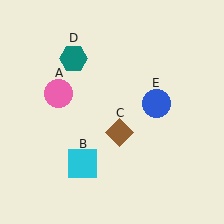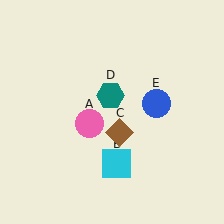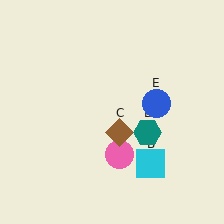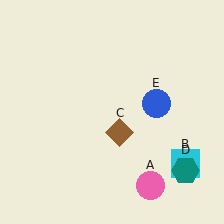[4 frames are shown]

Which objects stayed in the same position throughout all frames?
Brown diamond (object C) and blue circle (object E) remained stationary.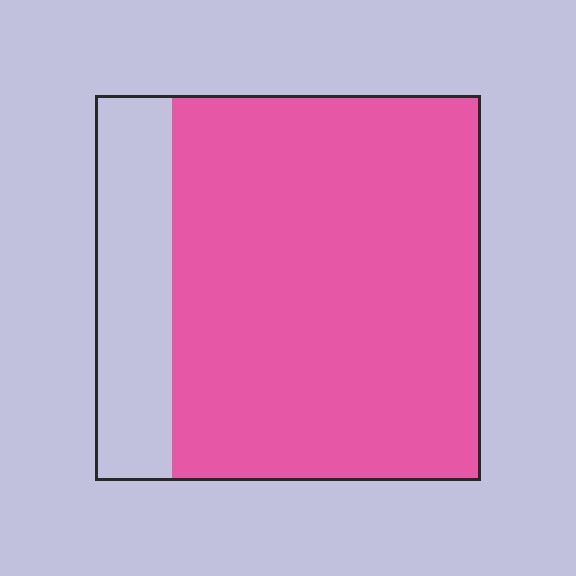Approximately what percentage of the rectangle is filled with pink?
Approximately 80%.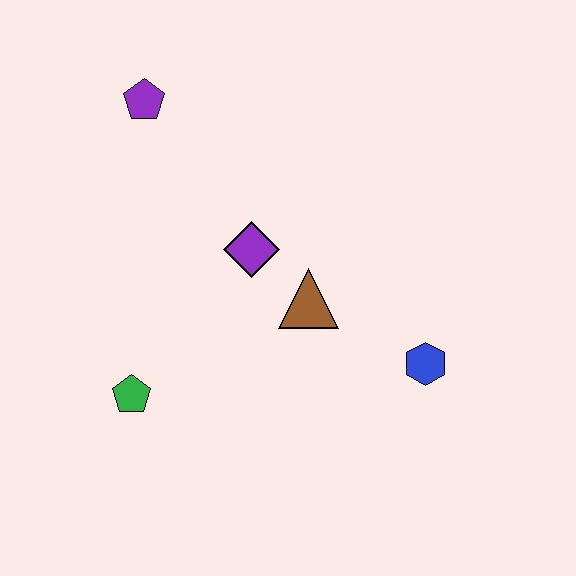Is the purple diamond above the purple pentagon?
No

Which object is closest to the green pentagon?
The purple diamond is closest to the green pentagon.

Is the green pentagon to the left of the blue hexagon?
Yes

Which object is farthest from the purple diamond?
The blue hexagon is farthest from the purple diamond.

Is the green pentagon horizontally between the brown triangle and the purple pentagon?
No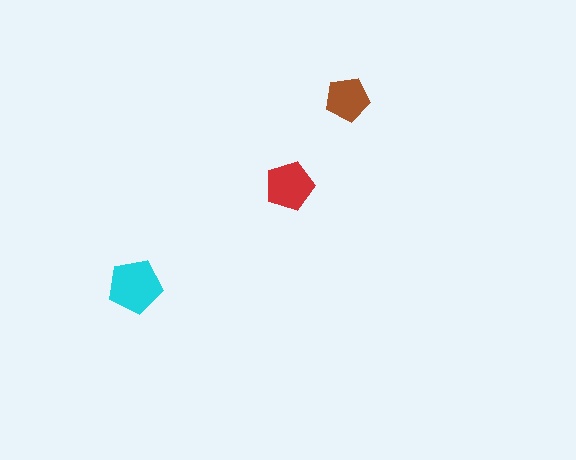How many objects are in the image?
There are 3 objects in the image.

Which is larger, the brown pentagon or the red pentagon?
The red one.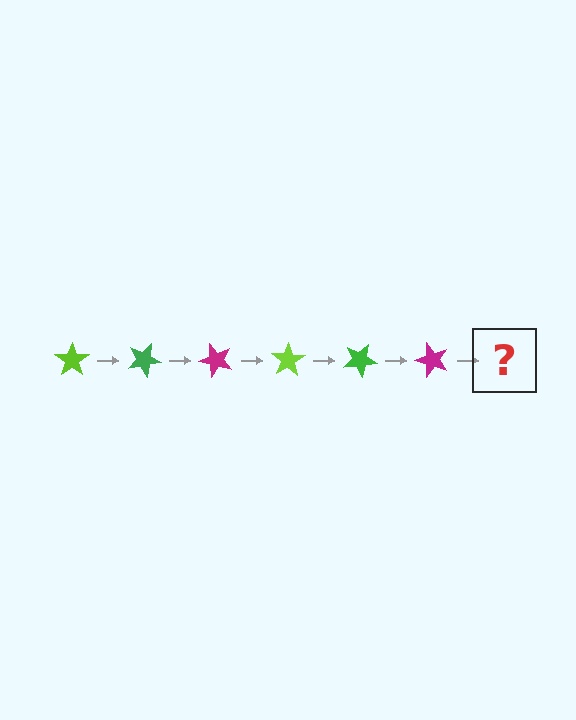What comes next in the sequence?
The next element should be a lime star, rotated 150 degrees from the start.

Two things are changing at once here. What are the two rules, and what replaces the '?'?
The two rules are that it rotates 25 degrees each step and the color cycles through lime, green, and magenta. The '?' should be a lime star, rotated 150 degrees from the start.